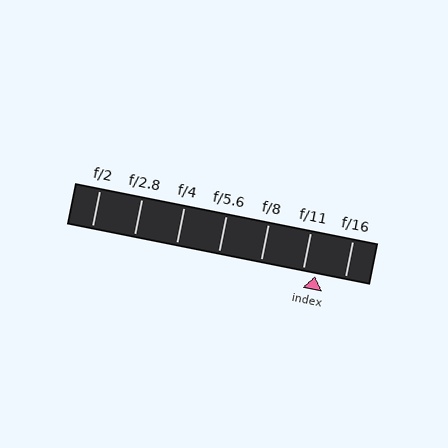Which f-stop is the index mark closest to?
The index mark is closest to f/11.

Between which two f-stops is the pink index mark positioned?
The index mark is between f/11 and f/16.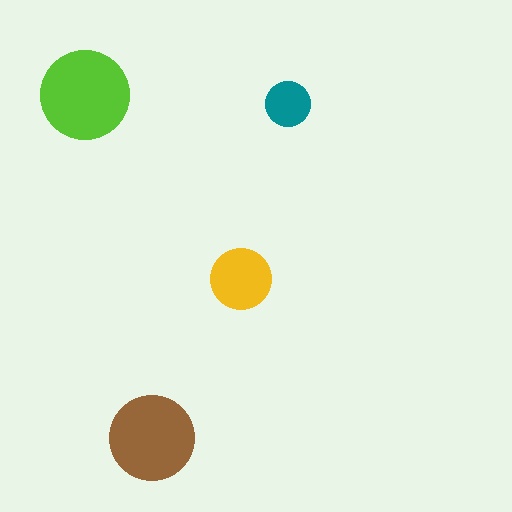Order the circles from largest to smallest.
the lime one, the brown one, the yellow one, the teal one.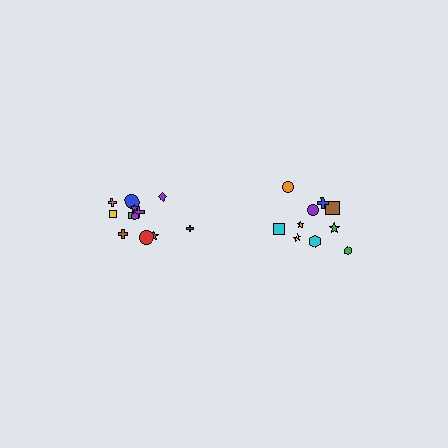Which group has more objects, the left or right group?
The left group.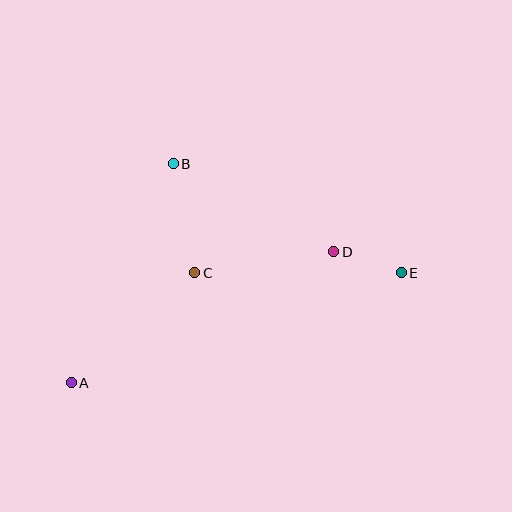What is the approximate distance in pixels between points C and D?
The distance between C and D is approximately 140 pixels.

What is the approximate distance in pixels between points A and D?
The distance between A and D is approximately 293 pixels.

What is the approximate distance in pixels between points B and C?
The distance between B and C is approximately 111 pixels.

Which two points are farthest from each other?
Points A and E are farthest from each other.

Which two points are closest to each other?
Points D and E are closest to each other.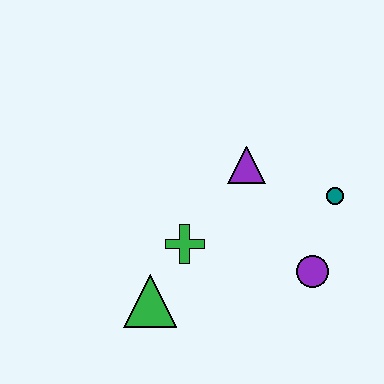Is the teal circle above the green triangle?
Yes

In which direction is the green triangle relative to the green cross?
The green triangle is below the green cross.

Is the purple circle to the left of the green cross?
No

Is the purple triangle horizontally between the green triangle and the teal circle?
Yes